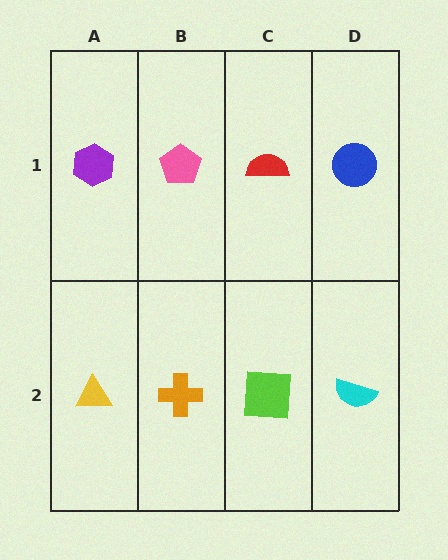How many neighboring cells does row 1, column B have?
3.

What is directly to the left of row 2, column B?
A yellow triangle.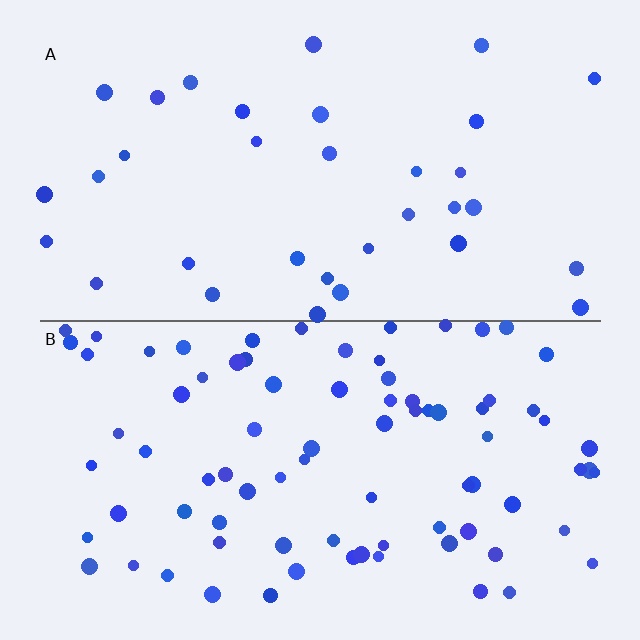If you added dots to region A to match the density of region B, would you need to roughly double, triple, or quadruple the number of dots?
Approximately double.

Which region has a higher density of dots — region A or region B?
B (the bottom).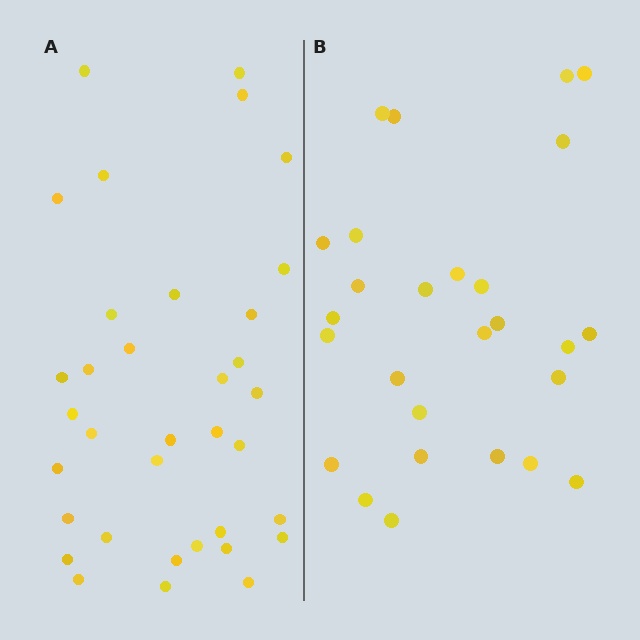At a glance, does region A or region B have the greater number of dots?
Region A (the left region) has more dots.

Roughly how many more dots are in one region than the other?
Region A has roughly 8 or so more dots than region B.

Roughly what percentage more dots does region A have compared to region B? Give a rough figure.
About 30% more.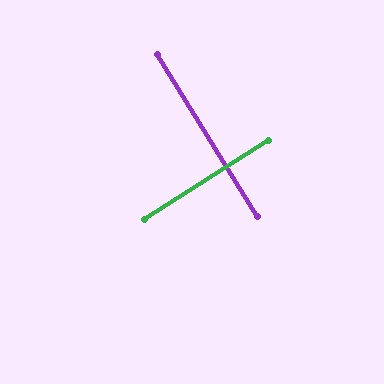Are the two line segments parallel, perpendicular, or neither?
Perpendicular — they meet at approximately 89°.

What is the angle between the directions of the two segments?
Approximately 89 degrees.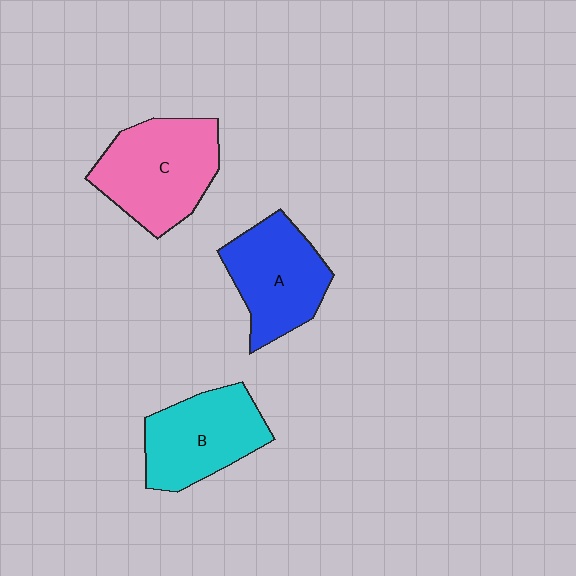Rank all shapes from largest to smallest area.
From largest to smallest: C (pink), B (cyan), A (blue).